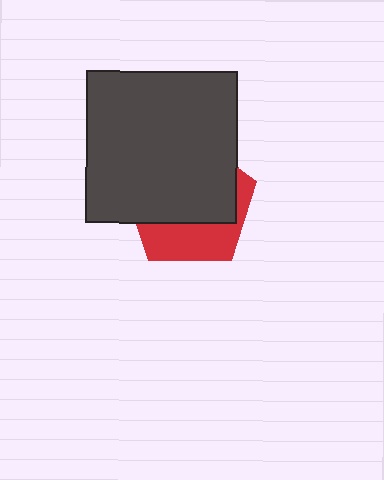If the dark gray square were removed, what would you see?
You would see the complete red pentagon.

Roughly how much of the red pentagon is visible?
A small part of it is visible (roughly 36%).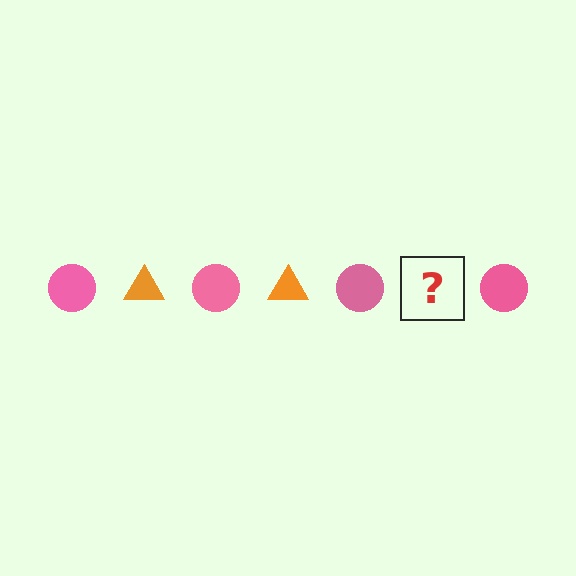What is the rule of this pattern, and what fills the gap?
The rule is that the pattern alternates between pink circle and orange triangle. The gap should be filled with an orange triangle.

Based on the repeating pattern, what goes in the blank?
The blank should be an orange triangle.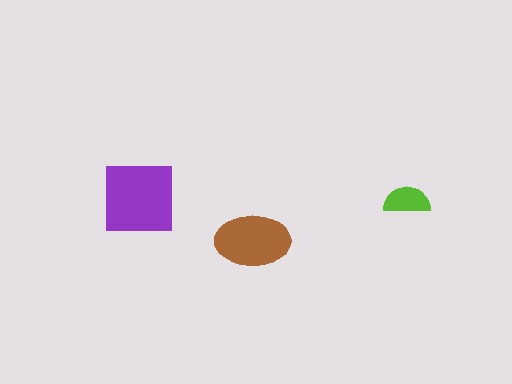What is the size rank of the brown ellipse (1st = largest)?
2nd.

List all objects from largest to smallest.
The purple square, the brown ellipse, the lime semicircle.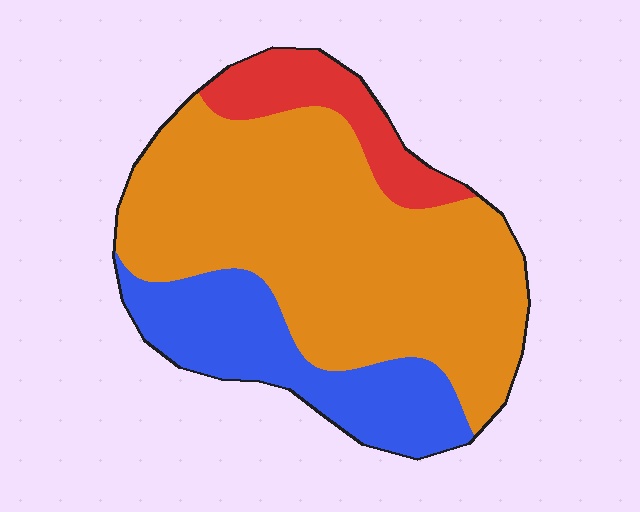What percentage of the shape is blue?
Blue covers 24% of the shape.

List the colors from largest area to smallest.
From largest to smallest: orange, blue, red.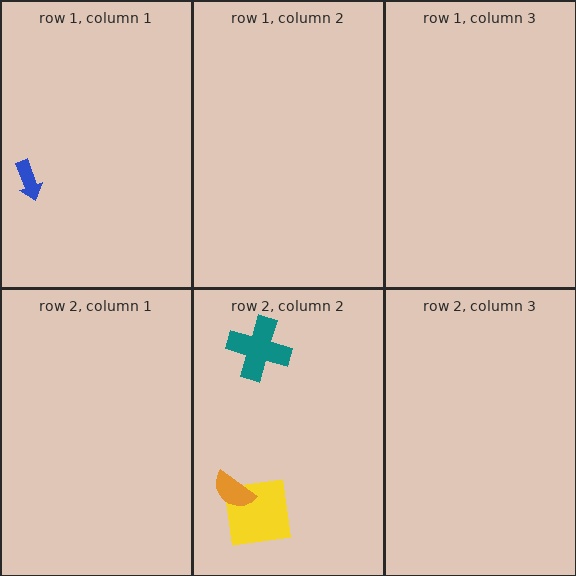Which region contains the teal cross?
The row 2, column 2 region.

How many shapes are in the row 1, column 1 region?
1.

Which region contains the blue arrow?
The row 1, column 1 region.